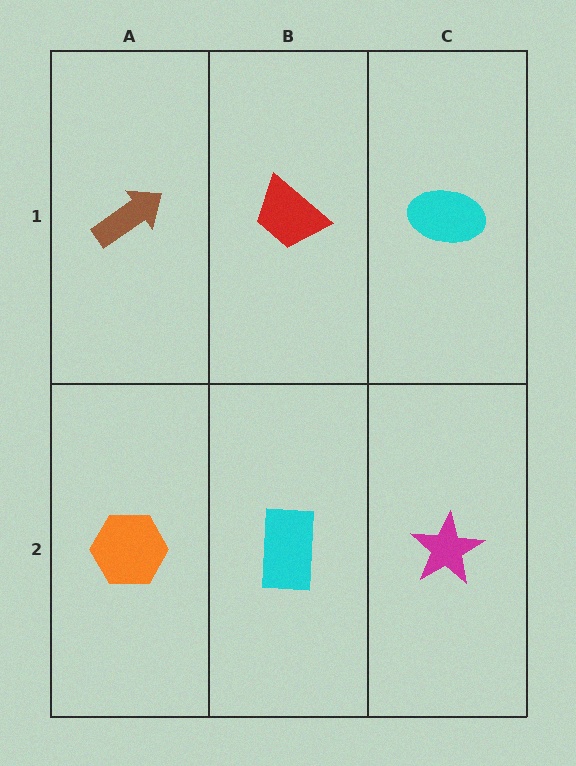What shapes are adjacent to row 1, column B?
A cyan rectangle (row 2, column B), a brown arrow (row 1, column A), a cyan ellipse (row 1, column C).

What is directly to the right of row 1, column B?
A cyan ellipse.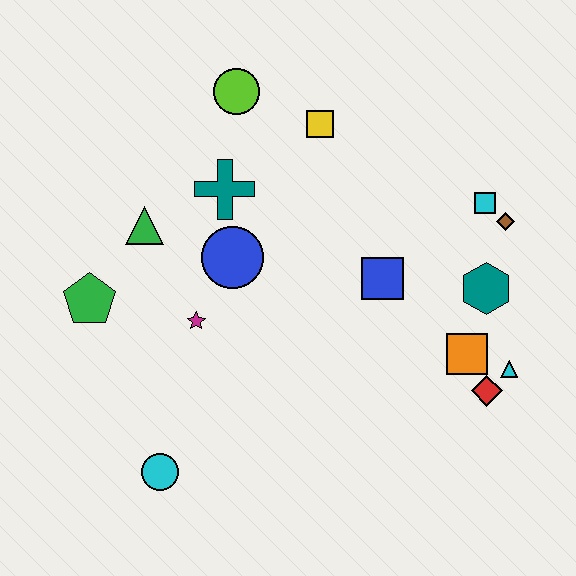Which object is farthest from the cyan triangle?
The green pentagon is farthest from the cyan triangle.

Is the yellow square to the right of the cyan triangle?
No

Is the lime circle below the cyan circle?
No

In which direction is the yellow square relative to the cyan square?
The yellow square is to the left of the cyan square.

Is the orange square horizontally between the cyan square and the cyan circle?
Yes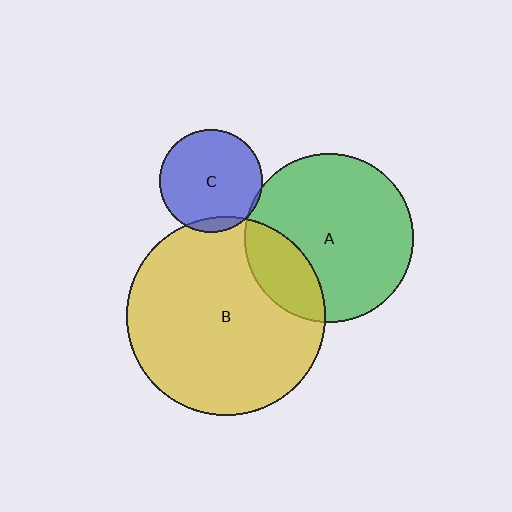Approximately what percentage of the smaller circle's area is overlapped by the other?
Approximately 20%.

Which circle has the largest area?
Circle B (yellow).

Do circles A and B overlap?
Yes.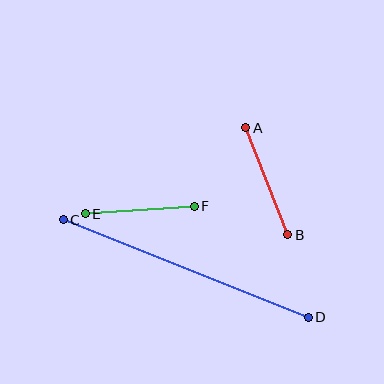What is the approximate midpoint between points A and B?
The midpoint is at approximately (267, 181) pixels.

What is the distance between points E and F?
The distance is approximately 109 pixels.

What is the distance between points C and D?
The distance is approximately 264 pixels.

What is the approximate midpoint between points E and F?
The midpoint is at approximately (140, 210) pixels.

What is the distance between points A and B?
The distance is approximately 115 pixels.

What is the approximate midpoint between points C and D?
The midpoint is at approximately (186, 268) pixels.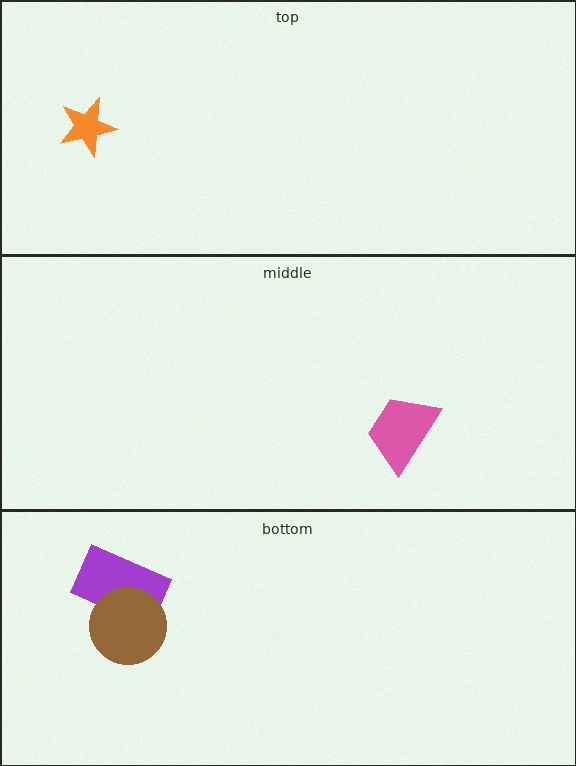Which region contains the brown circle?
The bottom region.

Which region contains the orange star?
The top region.